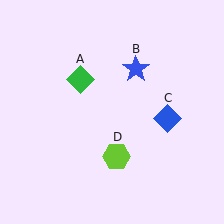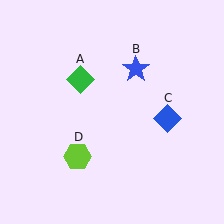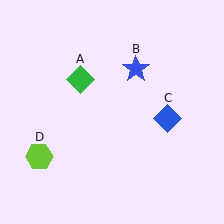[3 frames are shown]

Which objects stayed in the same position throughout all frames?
Green diamond (object A) and blue star (object B) and blue diamond (object C) remained stationary.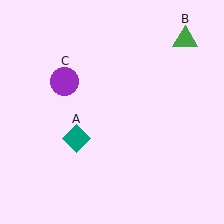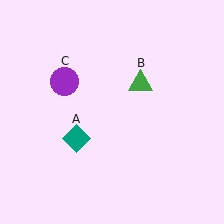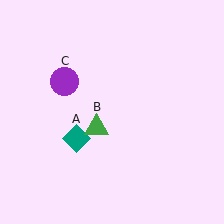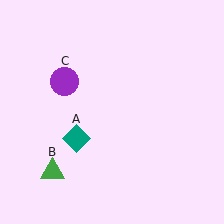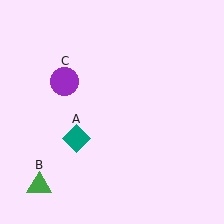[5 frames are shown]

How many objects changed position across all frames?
1 object changed position: green triangle (object B).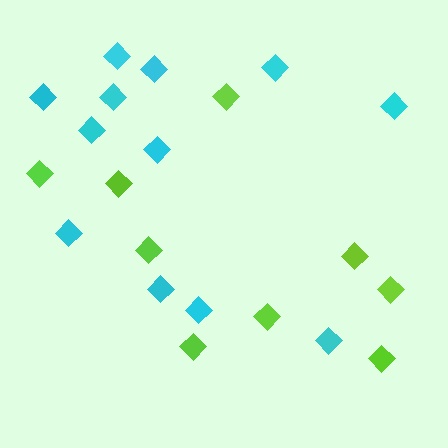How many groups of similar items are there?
There are 2 groups: one group of cyan diamonds (12) and one group of lime diamonds (9).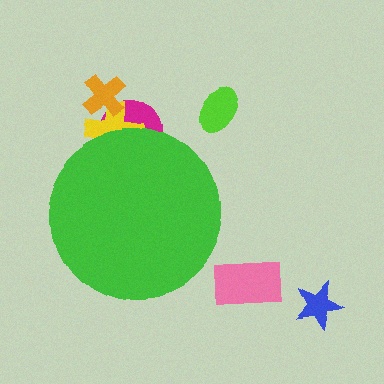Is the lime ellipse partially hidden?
No, the lime ellipse is fully visible.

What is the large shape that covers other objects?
A green circle.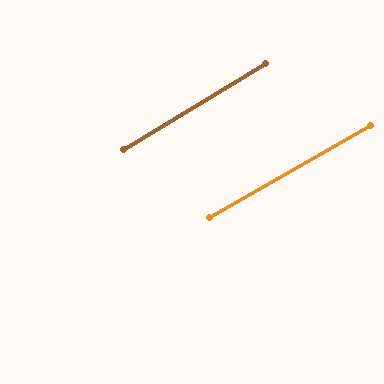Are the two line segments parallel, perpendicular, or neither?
Parallel — their directions differ by only 1.4°.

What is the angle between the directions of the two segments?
Approximately 1 degree.